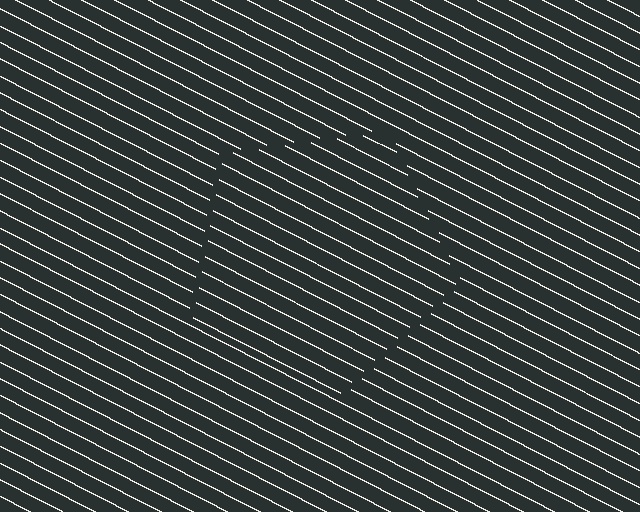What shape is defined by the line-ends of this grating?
An illusory pentagon. The interior of the shape contains the same grating, shifted by half a period — the contour is defined by the phase discontinuity where line-ends from the inner and outer gratings abut.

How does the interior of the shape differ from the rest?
The interior of the shape contains the same grating, shifted by half a period — the contour is defined by the phase discontinuity where line-ends from the inner and outer gratings abut.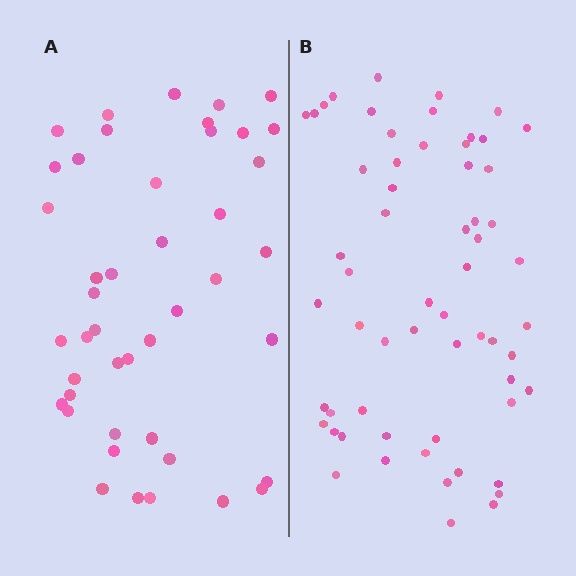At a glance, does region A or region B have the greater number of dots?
Region B (the right region) has more dots.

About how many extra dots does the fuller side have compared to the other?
Region B has approximately 15 more dots than region A.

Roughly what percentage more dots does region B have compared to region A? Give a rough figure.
About 35% more.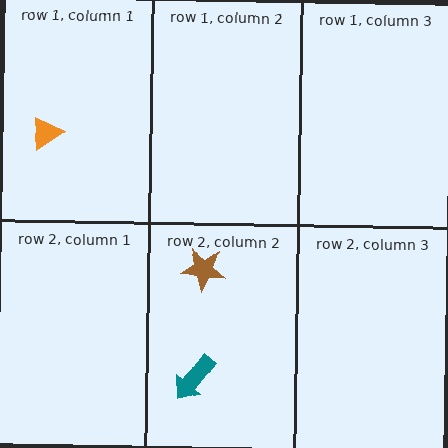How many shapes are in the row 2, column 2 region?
2.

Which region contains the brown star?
The row 2, column 2 region.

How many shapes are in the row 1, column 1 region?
1.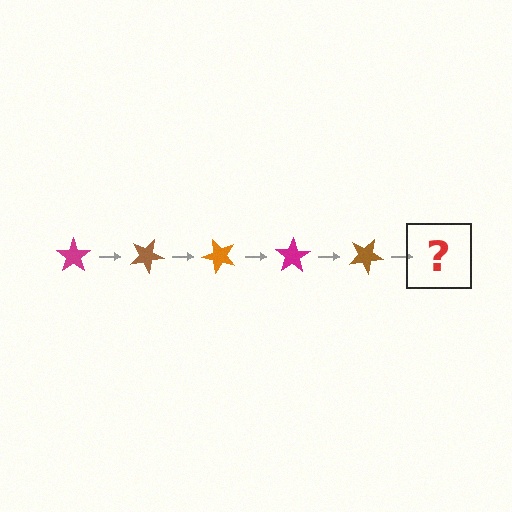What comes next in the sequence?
The next element should be an orange star, rotated 125 degrees from the start.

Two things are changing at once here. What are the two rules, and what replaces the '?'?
The two rules are that it rotates 25 degrees each step and the color cycles through magenta, brown, and orange. The '?' should be an orange star, rotated 125 degrees from the start.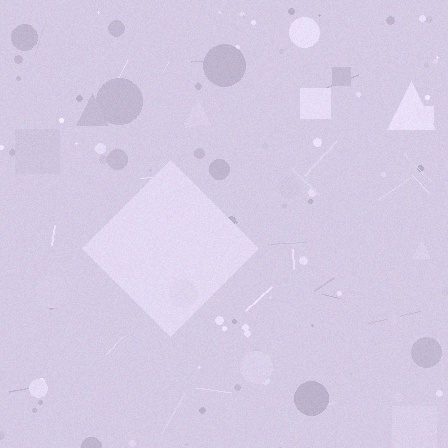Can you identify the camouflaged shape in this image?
The camouflaged shape is a diamond.